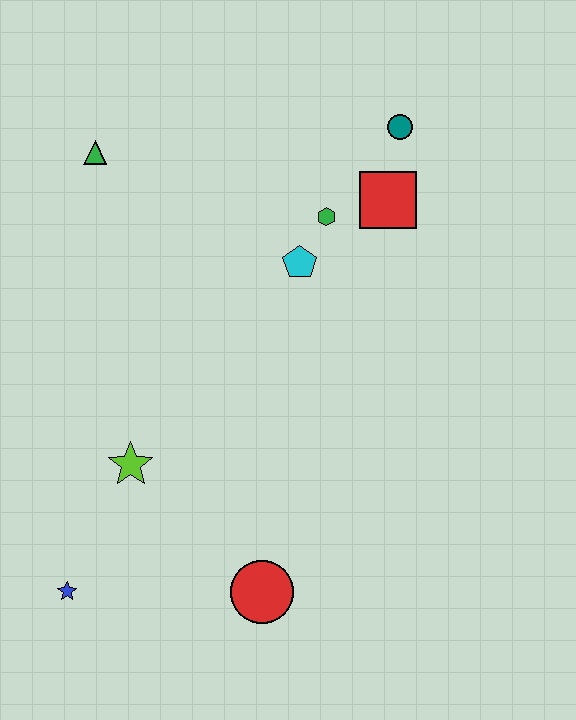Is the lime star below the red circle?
No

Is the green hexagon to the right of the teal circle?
No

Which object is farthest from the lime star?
The teal circle is farthest from the lime star.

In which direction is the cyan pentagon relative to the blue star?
The cyan pentagon is above the blue star.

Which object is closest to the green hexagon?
The cyan pentagon is closest to the green hexagon.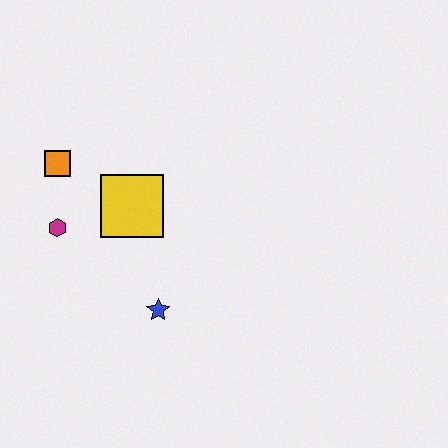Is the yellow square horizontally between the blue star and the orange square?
Yes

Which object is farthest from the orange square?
The blue star is farthest from the orange square.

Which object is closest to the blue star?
The yellow square is closest to the blue star.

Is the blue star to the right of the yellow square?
Yes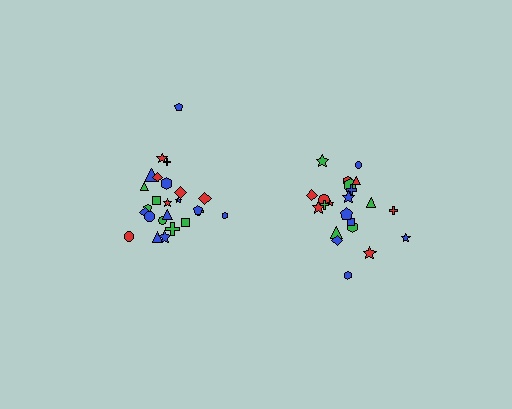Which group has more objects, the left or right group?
The left group.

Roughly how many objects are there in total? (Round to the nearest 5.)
Roughly 45 objects in total.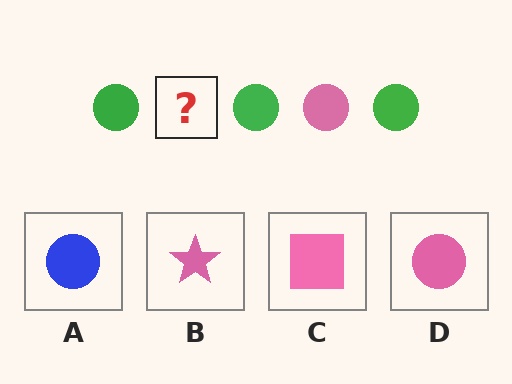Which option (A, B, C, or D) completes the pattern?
D.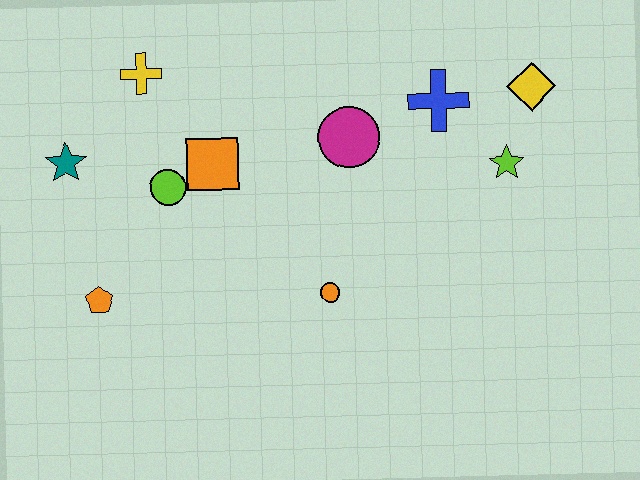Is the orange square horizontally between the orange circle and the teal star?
Yes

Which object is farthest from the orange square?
The yellow diamond is farthest from the orange square.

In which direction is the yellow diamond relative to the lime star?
The yellow diamond is above the lime star.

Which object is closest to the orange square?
The lime circle is closest to the orange square.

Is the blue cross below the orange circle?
No